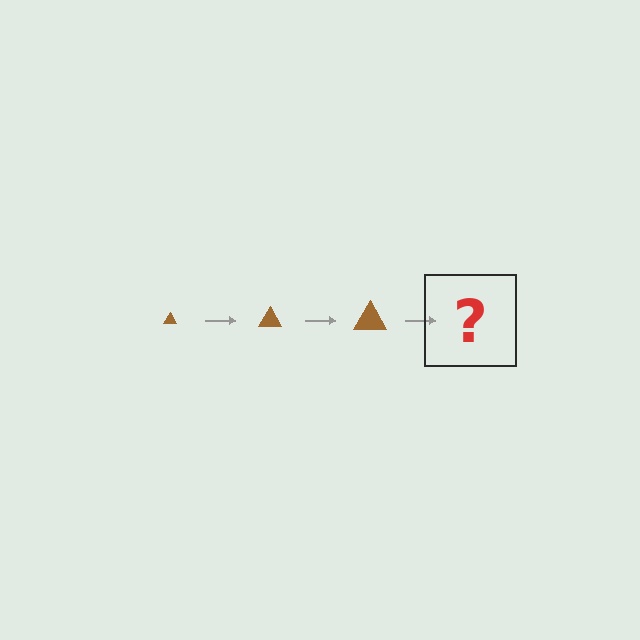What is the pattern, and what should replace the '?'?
The pattern is that the triangle gets progressively larger each step. The '?' should be a brown triangle, larger than the previous one.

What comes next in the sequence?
The next element should be a brown triangle, larger than the previous one.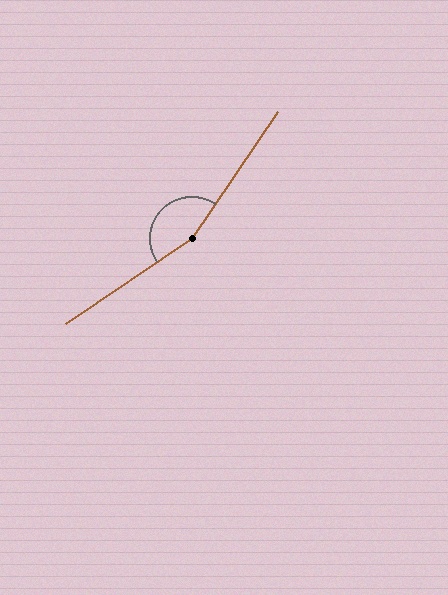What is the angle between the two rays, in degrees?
Approximately 158 degrees.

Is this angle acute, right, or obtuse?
It is obtuse.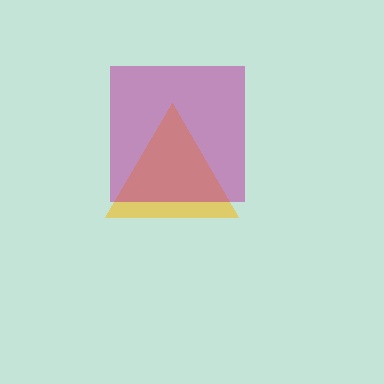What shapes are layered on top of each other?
The layered shapes are: a yellow triangle, a magenta square.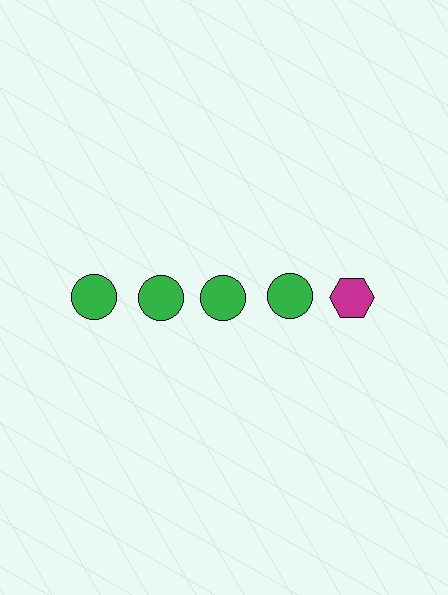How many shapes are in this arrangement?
There are 5 shapes arranged in a grid pattern.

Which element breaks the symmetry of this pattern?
The magenta hexagon in the top row, rightmost column breaks the symmetry. All other shapes are green circles.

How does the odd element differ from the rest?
It differs in both color (magenta instead of green) and shape (hexagon instead of circle).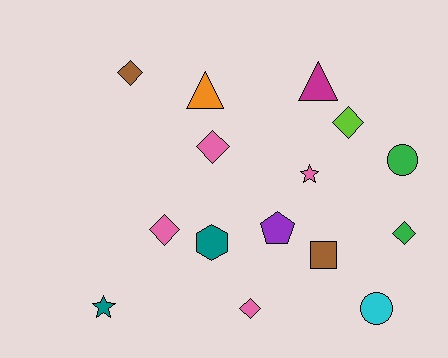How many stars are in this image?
There are 2 stars.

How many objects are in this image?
There are 15 objects.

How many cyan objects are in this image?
There is 1 cyan object.